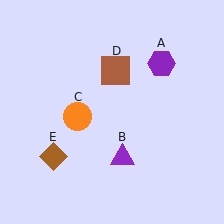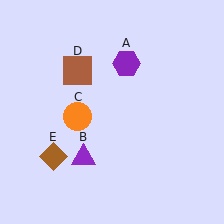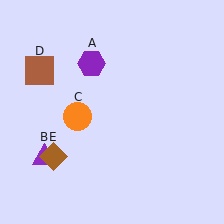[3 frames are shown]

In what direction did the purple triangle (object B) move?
The purple triangle (object B) moved left.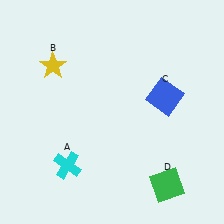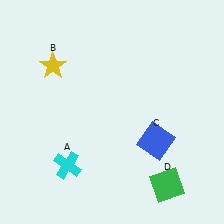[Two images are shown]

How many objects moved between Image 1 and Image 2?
1 object moved between the two images.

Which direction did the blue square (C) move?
The blue square (C) moved down.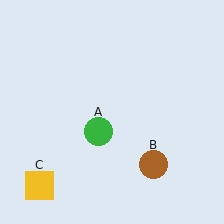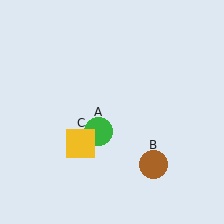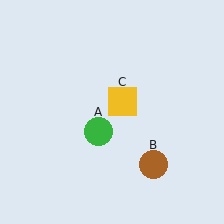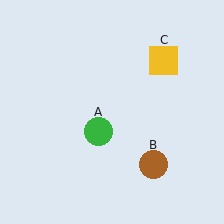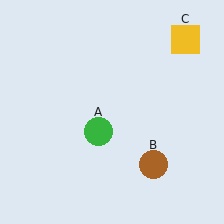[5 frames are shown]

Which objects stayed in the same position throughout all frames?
Green circle (object A) and brown circle (object B) remained stationary.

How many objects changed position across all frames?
1 object changed position: yellow square (object C).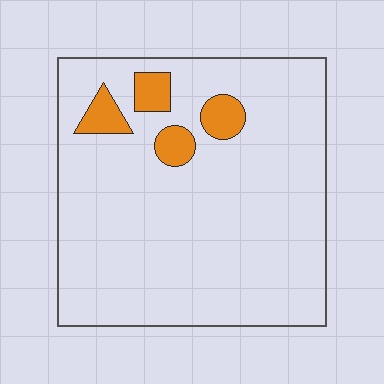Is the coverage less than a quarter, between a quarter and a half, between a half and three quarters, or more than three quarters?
Less than a quarter.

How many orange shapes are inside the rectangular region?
4.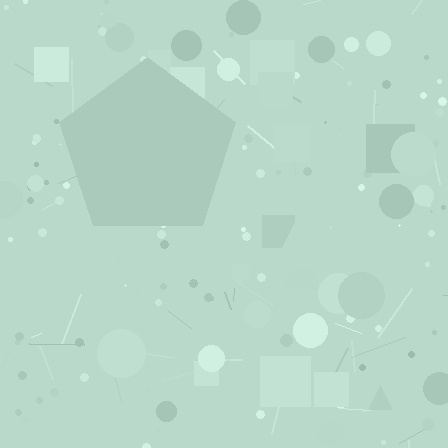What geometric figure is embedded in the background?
A pentagon is embedded in the background.